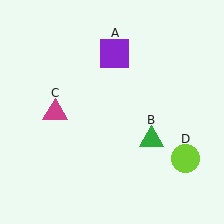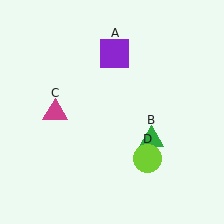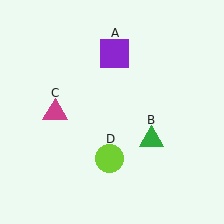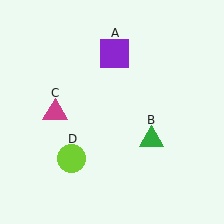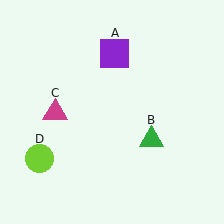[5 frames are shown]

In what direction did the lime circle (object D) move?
The lime circle (object D) moved left.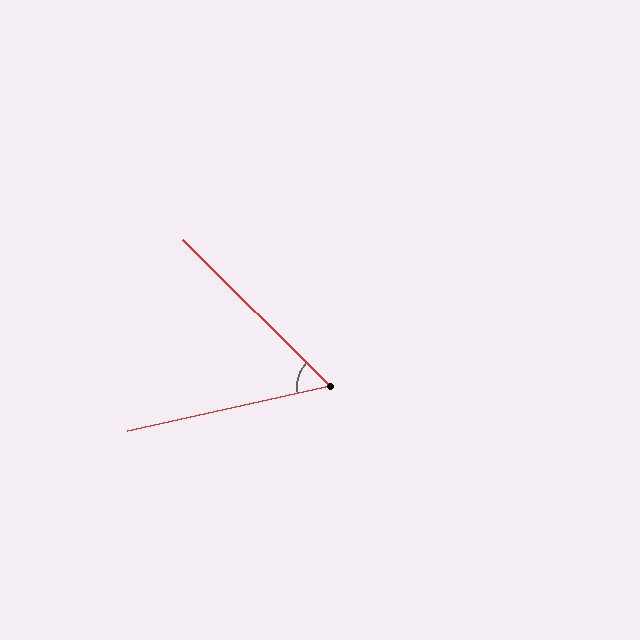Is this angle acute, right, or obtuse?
It is acute.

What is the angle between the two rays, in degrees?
Approximately 57 degrees.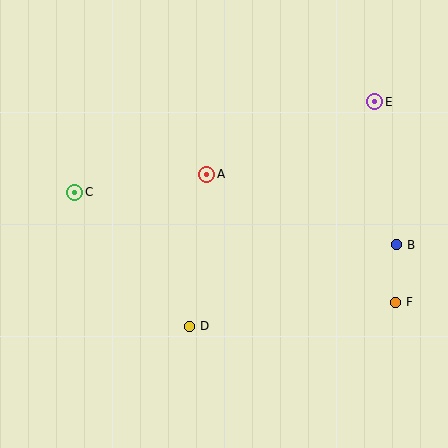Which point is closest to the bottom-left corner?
Point D is closest to the bottom-left corner.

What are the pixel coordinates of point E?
Point E is at (375, 102).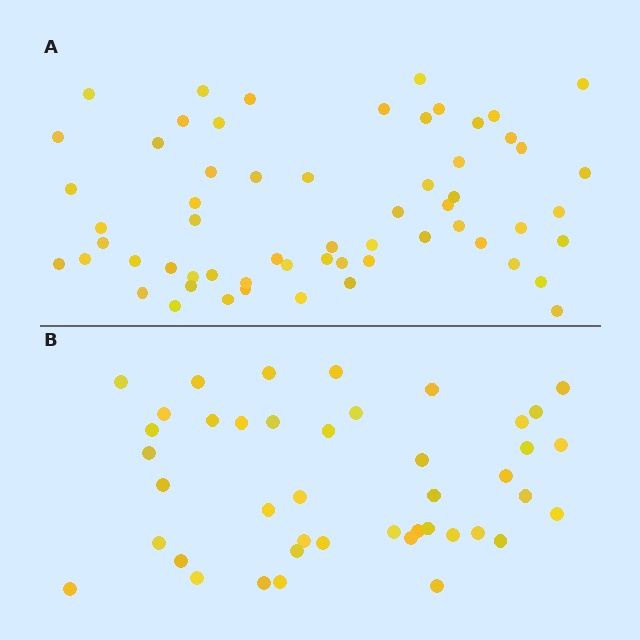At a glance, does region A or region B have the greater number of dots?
Region A (the top region) has more dots.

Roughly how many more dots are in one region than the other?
Region A has approximately 15 more dots than region B.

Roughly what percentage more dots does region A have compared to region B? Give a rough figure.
About 40% more.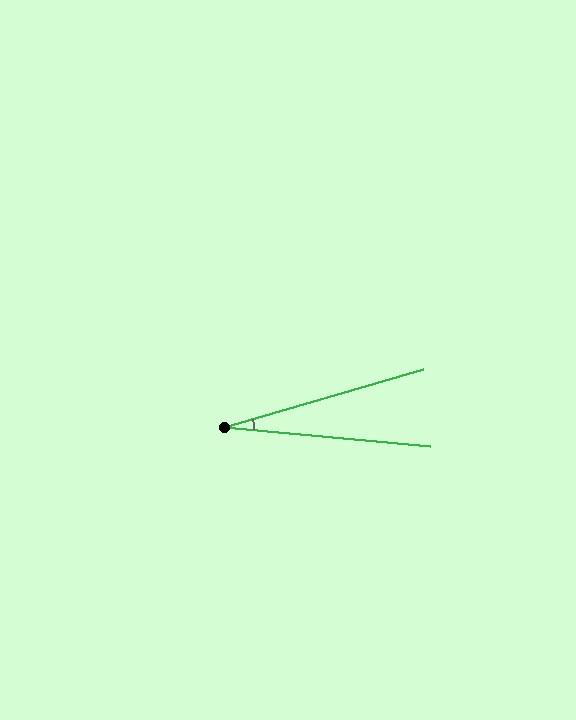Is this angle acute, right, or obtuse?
It is acute.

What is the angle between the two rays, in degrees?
Approximately 21 degrees.